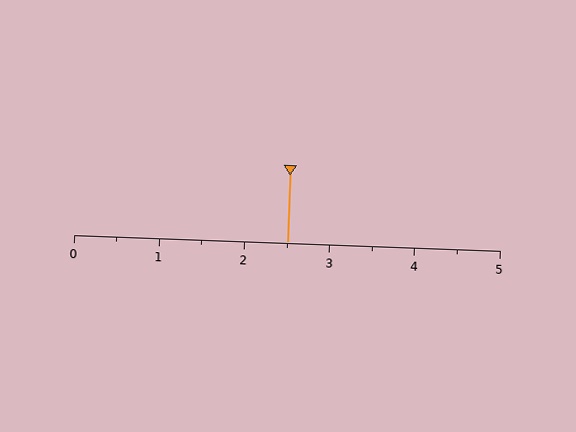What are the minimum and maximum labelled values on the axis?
The axis runs from 0 to 5.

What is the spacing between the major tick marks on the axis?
The major ticks are spaced 1 apart.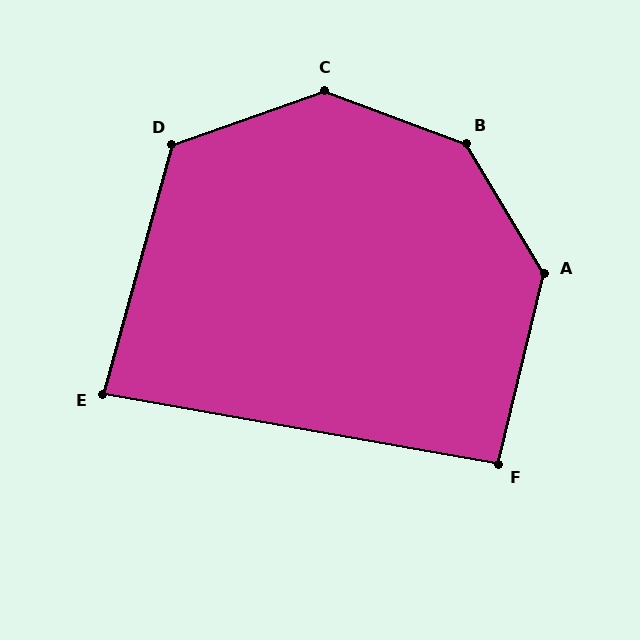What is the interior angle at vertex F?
Approximately 94 degrees (approximately right).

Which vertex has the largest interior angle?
B, at approximately 141 degrees.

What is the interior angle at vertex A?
Approximately 135 degrees (obtuse).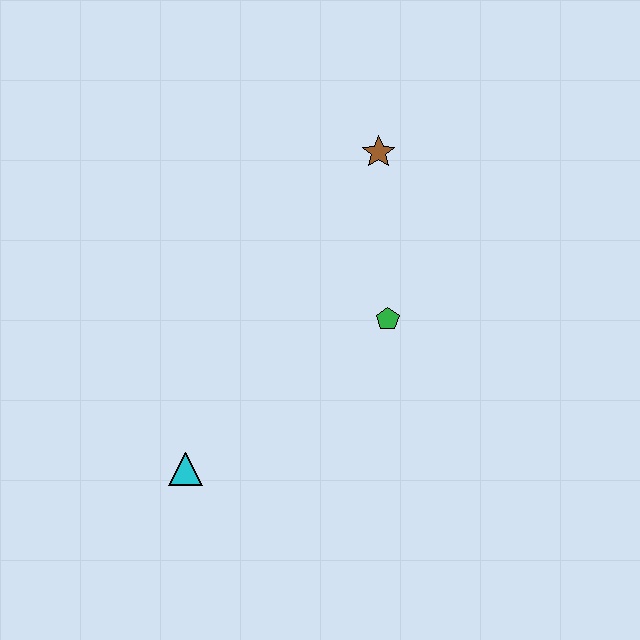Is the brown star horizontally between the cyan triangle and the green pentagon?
Yes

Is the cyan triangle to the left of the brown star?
Yes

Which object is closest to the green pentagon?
The brown star is closest to the green pentagon.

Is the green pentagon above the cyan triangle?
Yes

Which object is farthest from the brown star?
The cyan triangle is farthest from the brown star.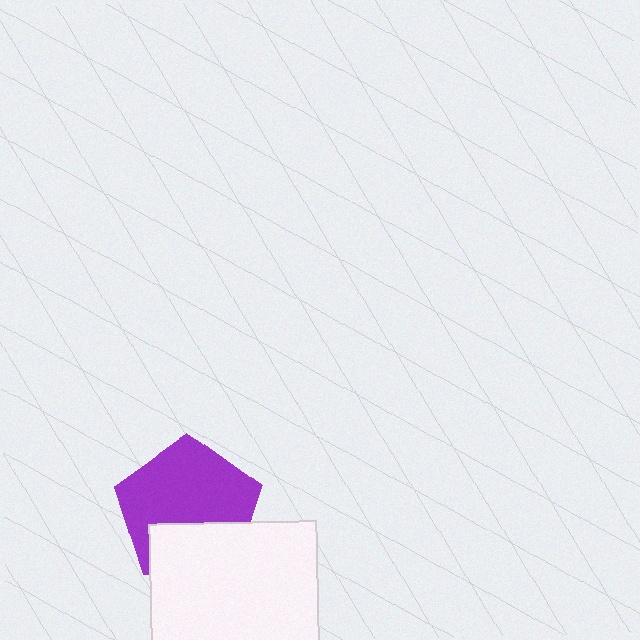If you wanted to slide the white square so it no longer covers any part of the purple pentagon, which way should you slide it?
Slide it down — that is the most direct way to separate the two shapes.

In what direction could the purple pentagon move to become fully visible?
The purple pentagon could move up. That would shift it out from behind the white square entirely.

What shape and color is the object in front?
The object in front is a white square.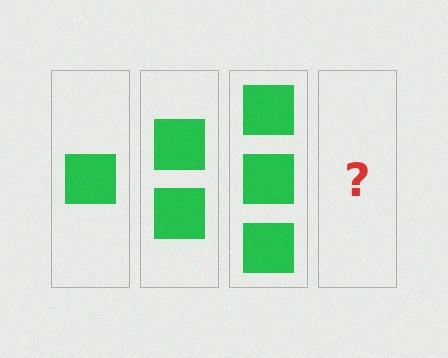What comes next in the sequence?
The next element should be 4 squares.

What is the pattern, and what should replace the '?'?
The pattern is that each step adds one more square. The '?' should be 4 squares.